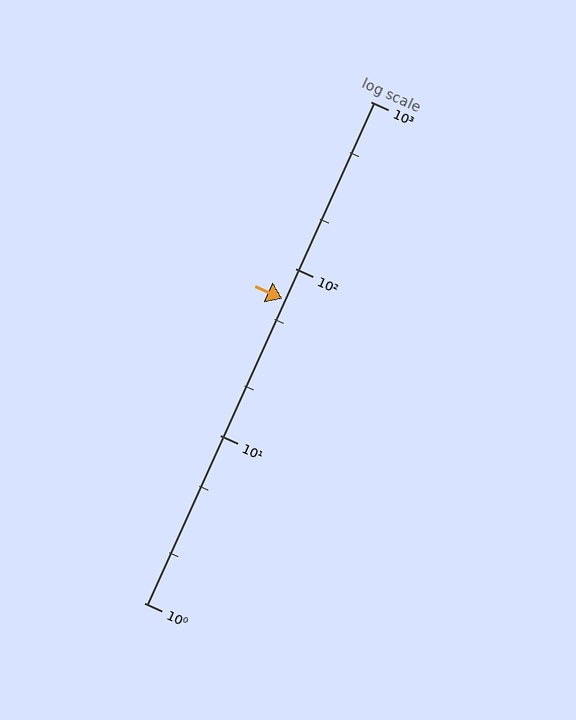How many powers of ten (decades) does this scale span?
The scale spans 3 decades, from 1 to 1000.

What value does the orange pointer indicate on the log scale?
The pointer indicates approximately 66.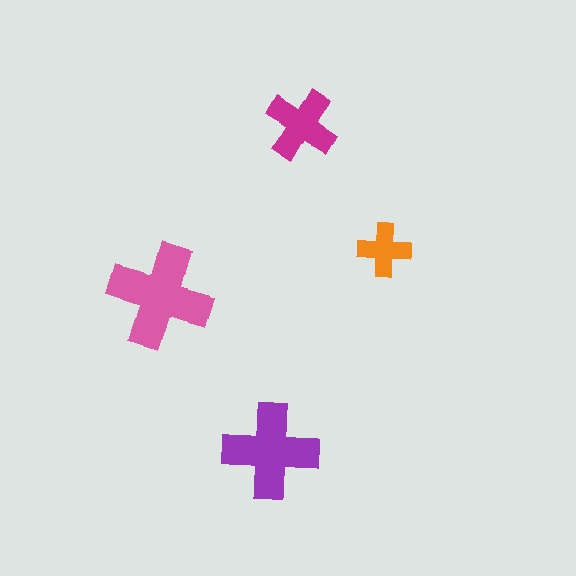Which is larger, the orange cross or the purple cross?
The purple one.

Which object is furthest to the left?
The pink cross is leftmost.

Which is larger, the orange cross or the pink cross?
The pink one.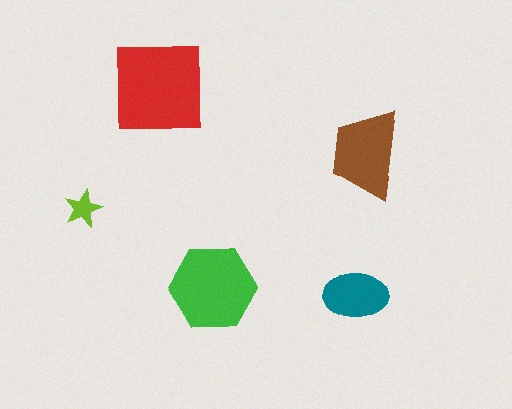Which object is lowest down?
The teal ellipse is bottommost.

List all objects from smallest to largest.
The lime star, the teal ellipse, the brown trapezoid, the green hexagon, the red square.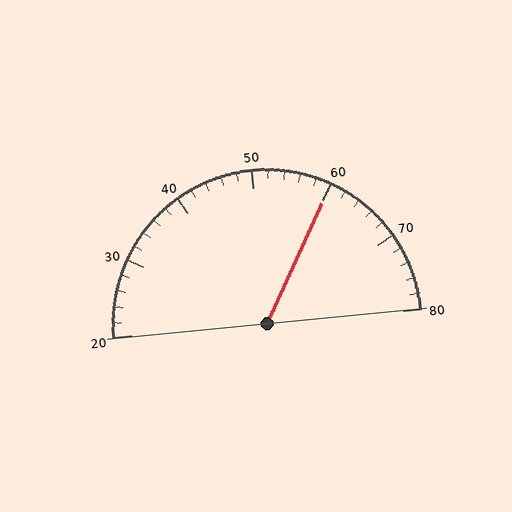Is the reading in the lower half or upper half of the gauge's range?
The reading is in the upper half of the range (20 to 80).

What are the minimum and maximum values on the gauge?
The gauge ranges from 20 to 80.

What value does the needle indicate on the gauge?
The needle indicates approximately 60.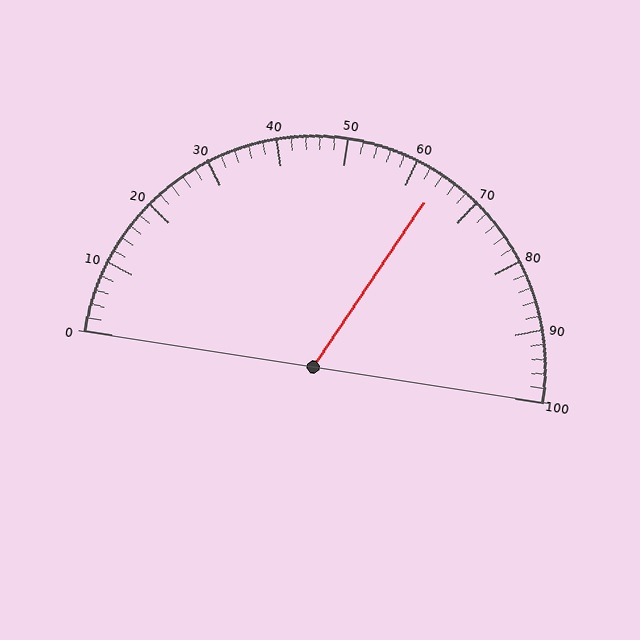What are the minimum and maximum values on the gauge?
The gauge ranges from 0 to 100.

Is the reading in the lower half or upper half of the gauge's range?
The reading is in the upper half of the range (0 to 100).